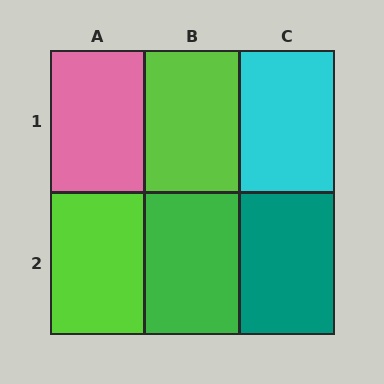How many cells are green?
1 cell is green.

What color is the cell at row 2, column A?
Lime.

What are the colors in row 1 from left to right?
Pink, lime, cyan.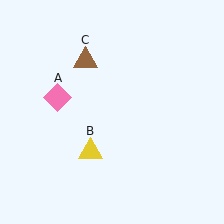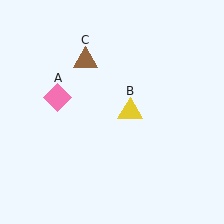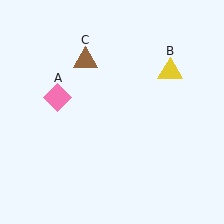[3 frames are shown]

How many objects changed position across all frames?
1 object changed position: yellow triangle (object B).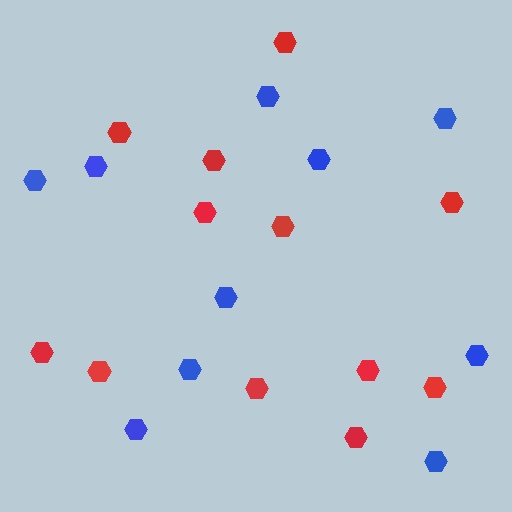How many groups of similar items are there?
There are 2 groups: one group of red hexagons (12) and one group of blue hexagons (10).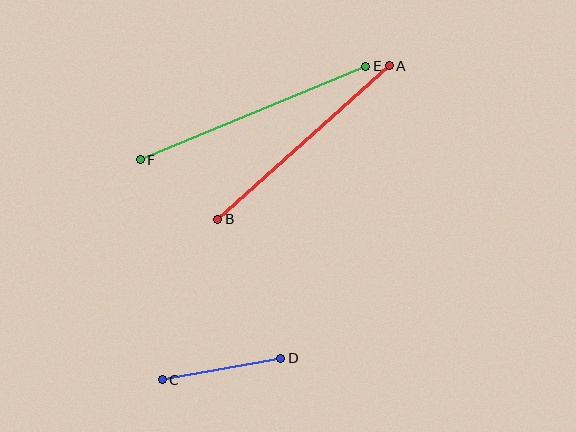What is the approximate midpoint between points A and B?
The midpoint is at approximately (304, 142) pixels.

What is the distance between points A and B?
The distance is approximately 230 pixels.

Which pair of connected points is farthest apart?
Points E and F are farthest apart.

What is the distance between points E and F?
The distance is approximately 244 pixels.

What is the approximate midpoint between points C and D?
The midpoint is at approximately (222, 369) pixels.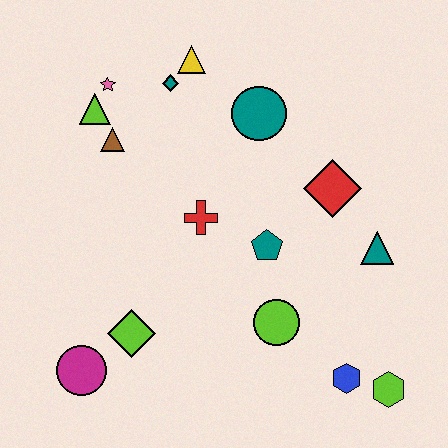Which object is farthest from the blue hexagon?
The pink star is farthest from the blue hexagon.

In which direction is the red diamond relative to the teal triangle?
The red diamond is above the teal triangle.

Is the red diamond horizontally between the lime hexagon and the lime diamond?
Yes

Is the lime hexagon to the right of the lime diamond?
Yes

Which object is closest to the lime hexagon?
The blue hexagon is closest to the lime hexagon.